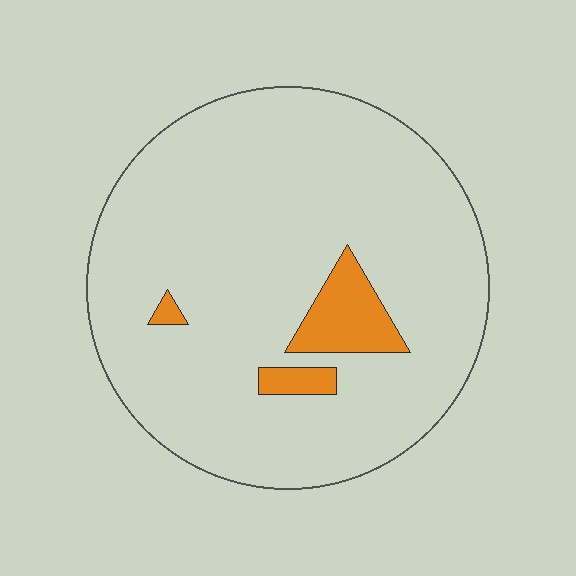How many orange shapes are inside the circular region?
3.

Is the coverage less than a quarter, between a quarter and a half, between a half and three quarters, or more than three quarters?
Less than a quarter.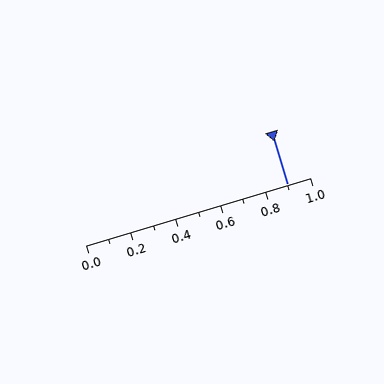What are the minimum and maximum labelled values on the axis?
The axis runs from 0.0 to 1.0.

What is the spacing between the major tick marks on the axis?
The major ticks are spaced 0.2 apart.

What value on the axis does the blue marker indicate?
The marker indicates approximately 0.9.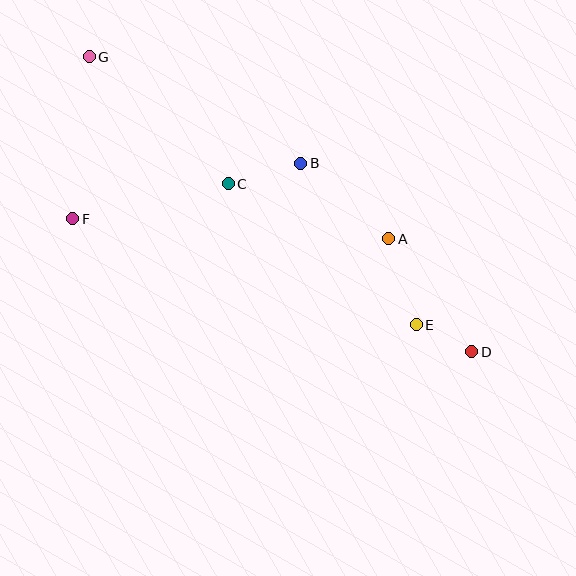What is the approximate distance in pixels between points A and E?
The distance between A and E is approximately 91 pixels.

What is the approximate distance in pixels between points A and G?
The distance between A and G is approximately 350 pixels.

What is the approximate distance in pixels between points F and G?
The distance between F and G is approximately 163 pixels.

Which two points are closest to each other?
Points D and E are closest to each other.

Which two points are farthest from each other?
Points D and G are farthest from each other.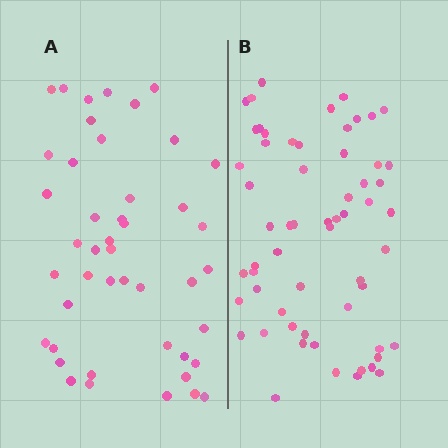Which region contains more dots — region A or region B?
Region B (the right region) has more dots.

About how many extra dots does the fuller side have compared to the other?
Region B has approximately 15 more dots than region A.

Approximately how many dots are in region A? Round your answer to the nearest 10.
About 40 dots. (The exact count is 45, which rounds to 40.)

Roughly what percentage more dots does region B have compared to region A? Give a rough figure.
About 35% more.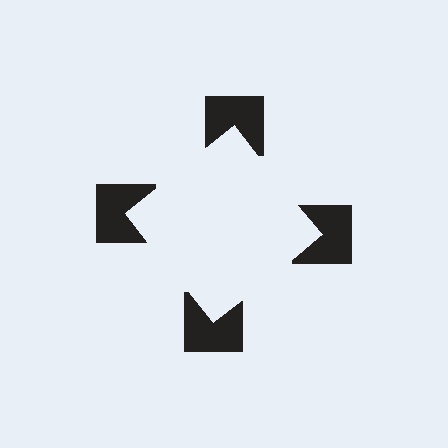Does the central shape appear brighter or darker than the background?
It typically appears slightly brighter than the background, even though no actual brightness change is drawn.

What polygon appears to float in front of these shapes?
An illusory square — its edges are inferred from the aligned wedge cuts in the notched squares, not physically drawn.